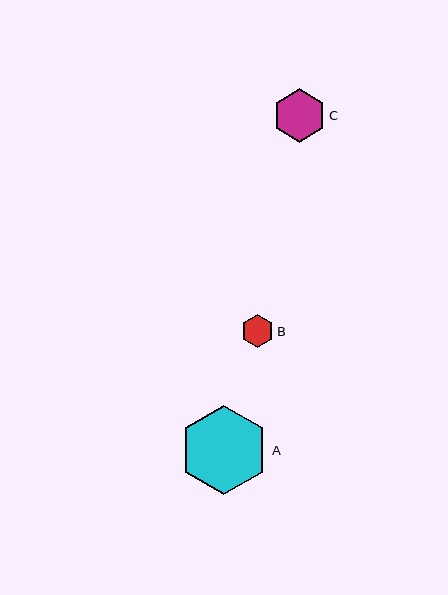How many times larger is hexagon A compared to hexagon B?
Hexagon A is approximately 2.7 times the size of hexagon B.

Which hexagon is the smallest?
Hexagon B is the smallest with a size of approximately 33 pixels.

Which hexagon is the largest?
Hexagon A is the largest with a size of approximately 89 pixels.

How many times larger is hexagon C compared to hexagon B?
Hexagon C is approximately 1.6 times the size of hexagon B.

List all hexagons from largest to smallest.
From largest to smallest: A, C, B.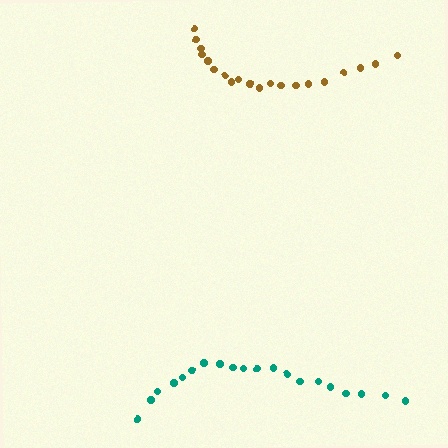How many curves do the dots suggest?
There are 2 distinct paths.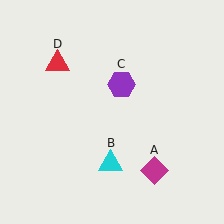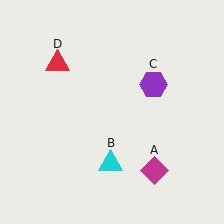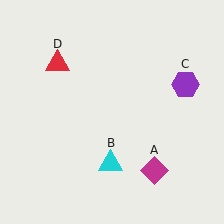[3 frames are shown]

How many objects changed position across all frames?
1 object changed position: purple hexagon (object C).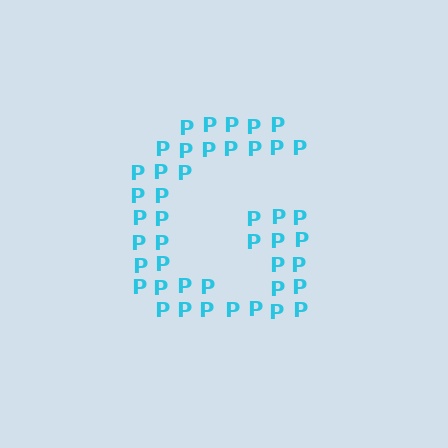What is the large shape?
The large shape is the letter G.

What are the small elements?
The small elements are letter P's.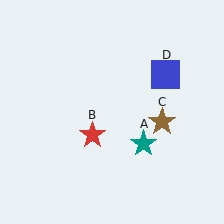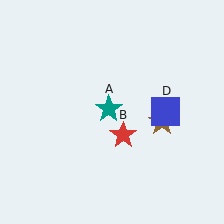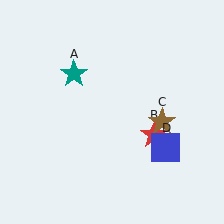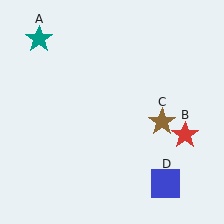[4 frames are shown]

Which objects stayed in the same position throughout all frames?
Brown star (object C) remained stationary.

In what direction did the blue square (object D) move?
The blue square (object D) moved down.